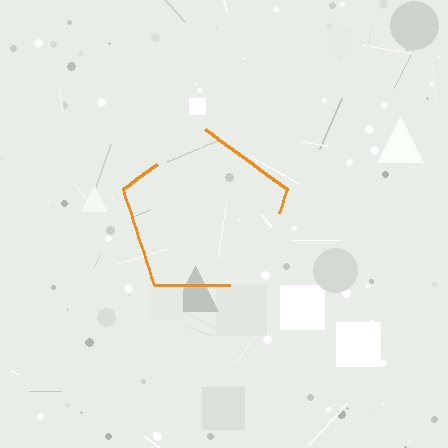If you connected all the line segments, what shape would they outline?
They would outline a pentagon.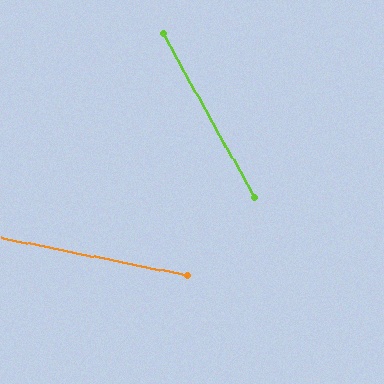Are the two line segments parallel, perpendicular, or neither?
Neither parallel nor perpendicular — they differ by about 49°.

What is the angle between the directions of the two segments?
Approximately 49 degrees.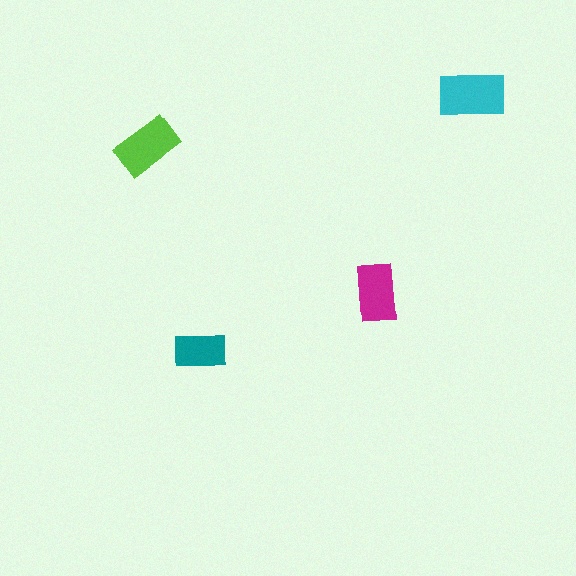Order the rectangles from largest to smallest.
the cyan one, the lime one, the magenta one, the teal one.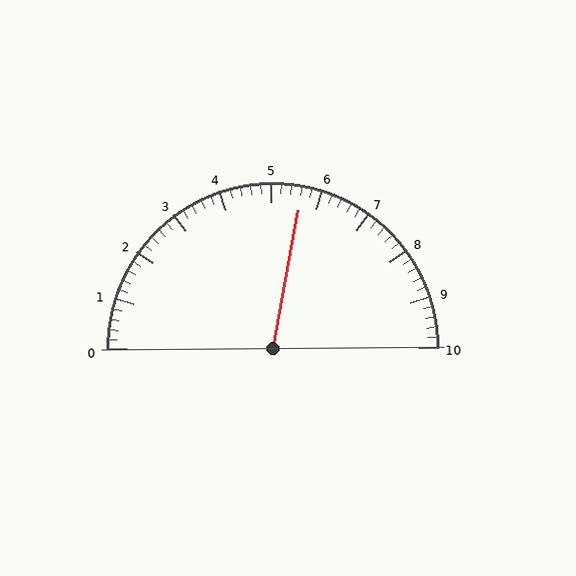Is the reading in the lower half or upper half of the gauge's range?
The reading is in the upper half of the range (0 to 10).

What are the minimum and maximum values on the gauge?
The gauge ranges from 0 to 10.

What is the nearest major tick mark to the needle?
The nearest major tick mark is 6.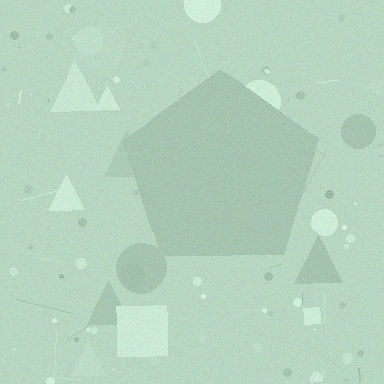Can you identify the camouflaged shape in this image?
The camouflaged shape is a pentagon.